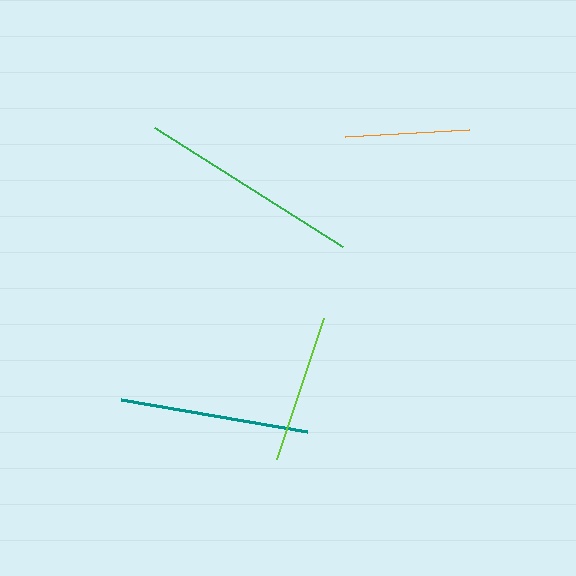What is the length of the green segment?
The green segment is approximately 223 pixels long.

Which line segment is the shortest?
The orange line is the shortest at approximately 125 pixels.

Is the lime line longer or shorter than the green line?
The green line is longer than the lime line.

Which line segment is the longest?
The green line is the longest at approximately 223 pixels.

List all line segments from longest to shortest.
From longest to shortest: green, teal, lime, orange.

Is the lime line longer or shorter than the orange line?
The lime line is longer than the orange line.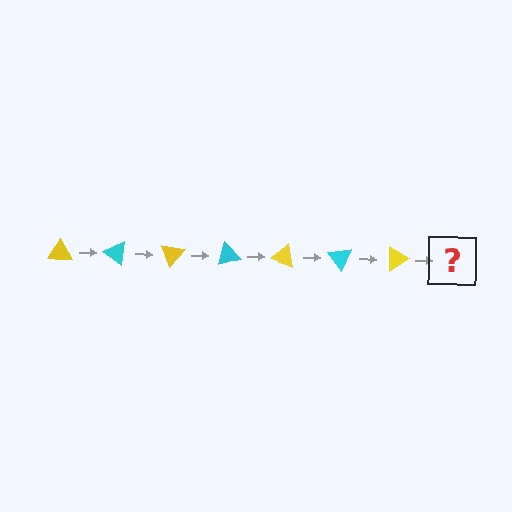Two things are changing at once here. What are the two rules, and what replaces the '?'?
The two rules are that it rotates 35 degrees each step and the color cycles through yellow and cyan. The '?' should be a cyan triangle, rotated 245 degrees from the start.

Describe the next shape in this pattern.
It should be a cyan triangle, rotated 245 degrees from the start.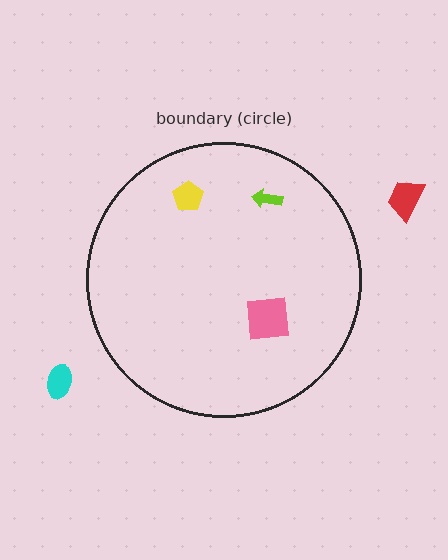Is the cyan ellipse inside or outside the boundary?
Outside.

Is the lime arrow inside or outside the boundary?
Inside.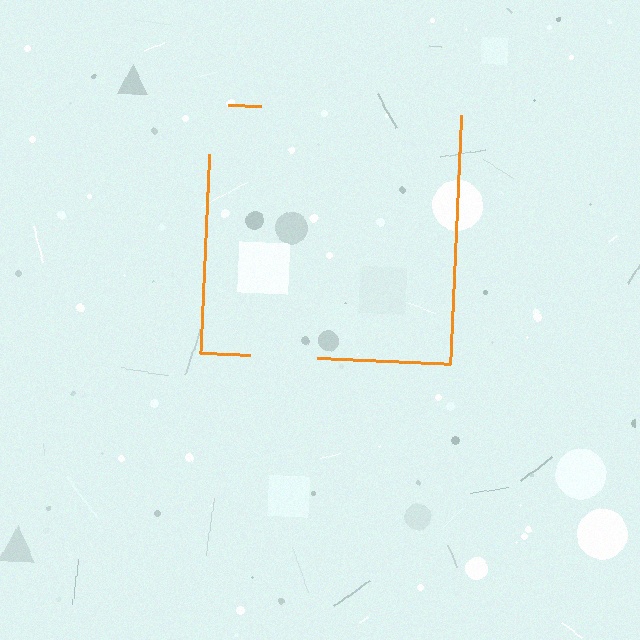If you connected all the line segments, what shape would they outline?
They would outline a square.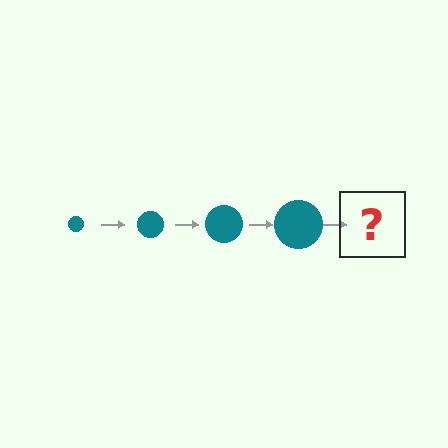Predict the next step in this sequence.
The next step is a teal circle, larger than the previous one.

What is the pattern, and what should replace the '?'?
The pattern is that the circle gets progressively larger each step. The '?' should be a teal circle, larger than the previous one.